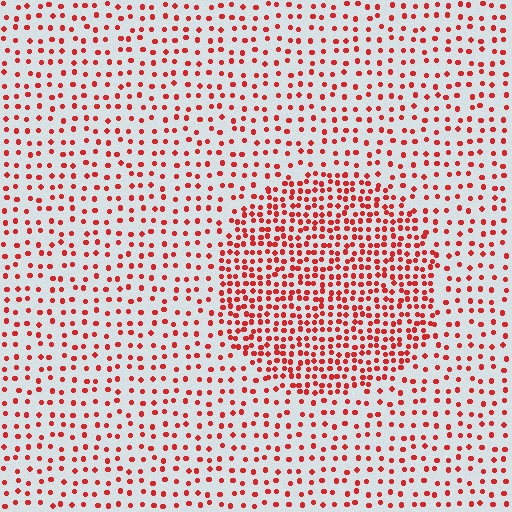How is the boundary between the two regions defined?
The boundary is defined by a change in element density (approximately 2.1x ratio). All elements are the same color, size, and shape.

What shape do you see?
I see a circle.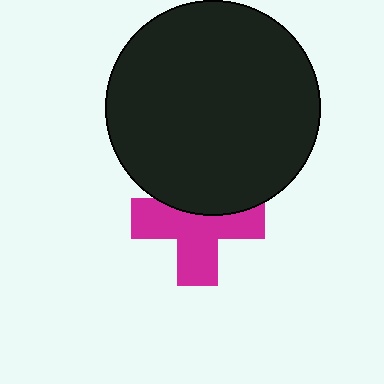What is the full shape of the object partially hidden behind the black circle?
The partially hidden object is a magenta cross.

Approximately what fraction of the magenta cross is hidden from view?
Roughly 36% of the magenta cross is hidden behind the black circle.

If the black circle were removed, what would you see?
You would see the complete magenta cross.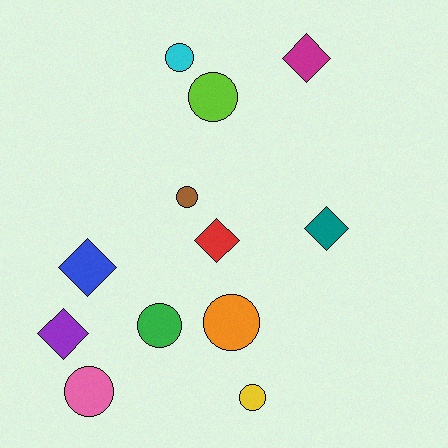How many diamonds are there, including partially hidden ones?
There are 5 diamonds.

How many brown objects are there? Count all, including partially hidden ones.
There is 1 brown object.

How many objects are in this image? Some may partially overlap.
There are 12 objects.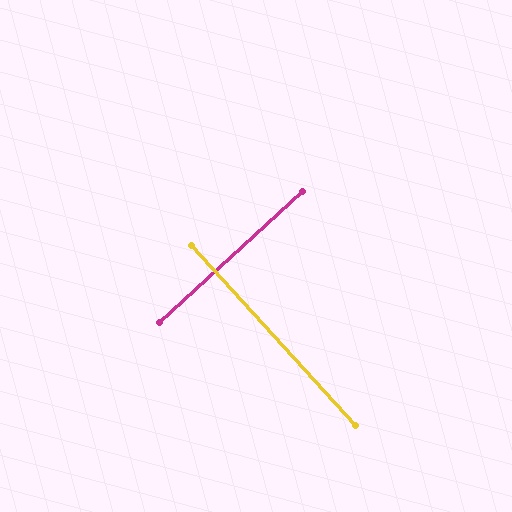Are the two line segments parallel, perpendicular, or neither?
Perpendicular — they meet at approximately 90°.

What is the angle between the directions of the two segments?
Approximately 90 degrees.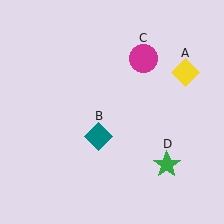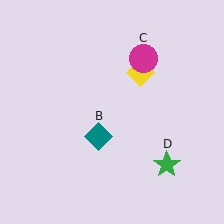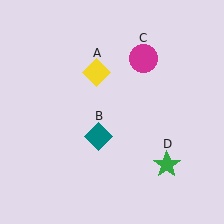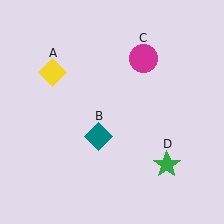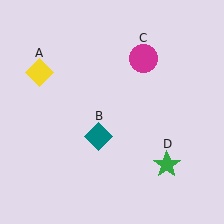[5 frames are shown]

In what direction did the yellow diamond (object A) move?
The yellow diamond (object A) moved left.